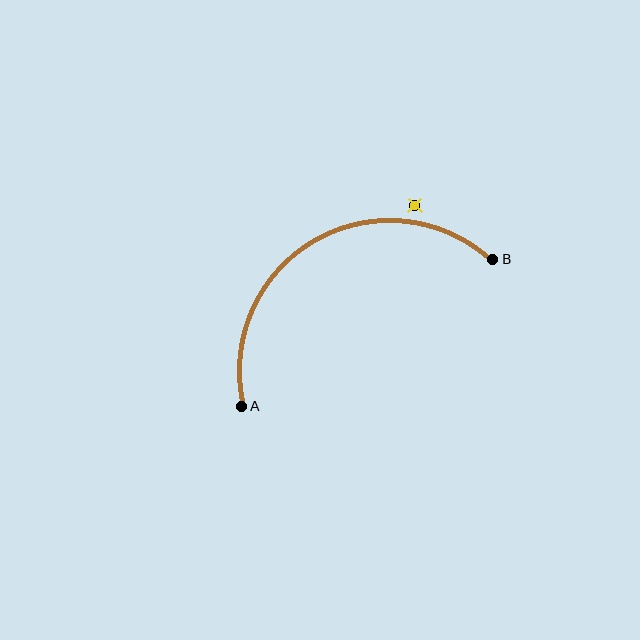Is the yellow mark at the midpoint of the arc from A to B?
No — the yellow mark does not lie on the arc at all. It sits slightly outside the curve.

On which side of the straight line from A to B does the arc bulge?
The arc bulges above the straight line connecting A and B.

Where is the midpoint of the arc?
The arc midpoint is the point on the curve farthest from the straight line joining A and B. It sits above that line.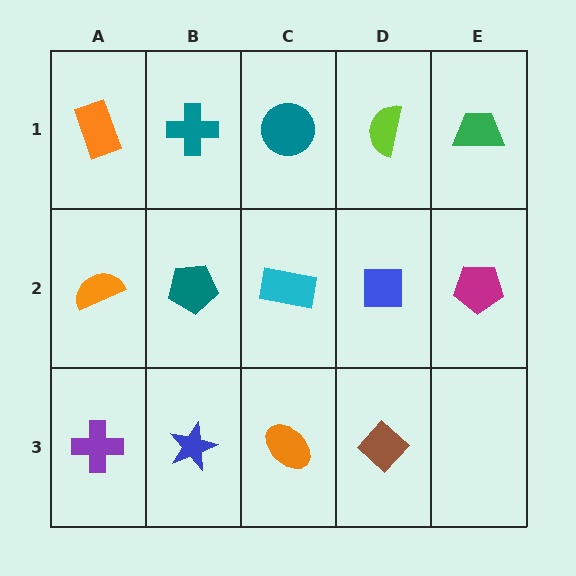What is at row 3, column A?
A purple cross.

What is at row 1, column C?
A teal circle.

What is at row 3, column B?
A blue star.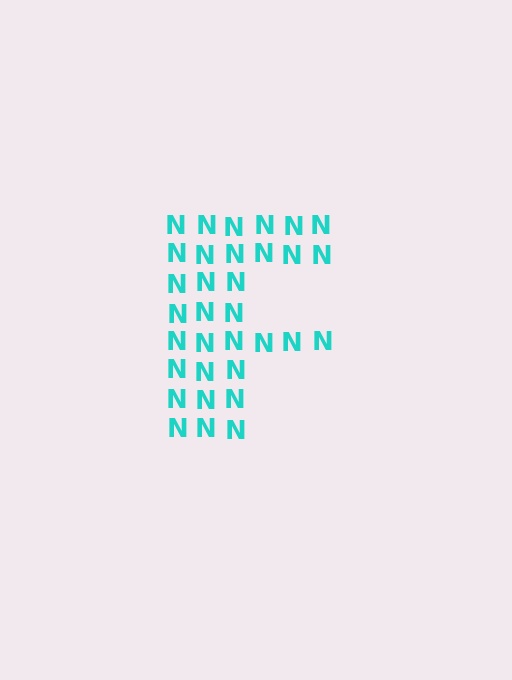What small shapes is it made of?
It is made of small letter N's.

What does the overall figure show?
The overall figure shows the letter F.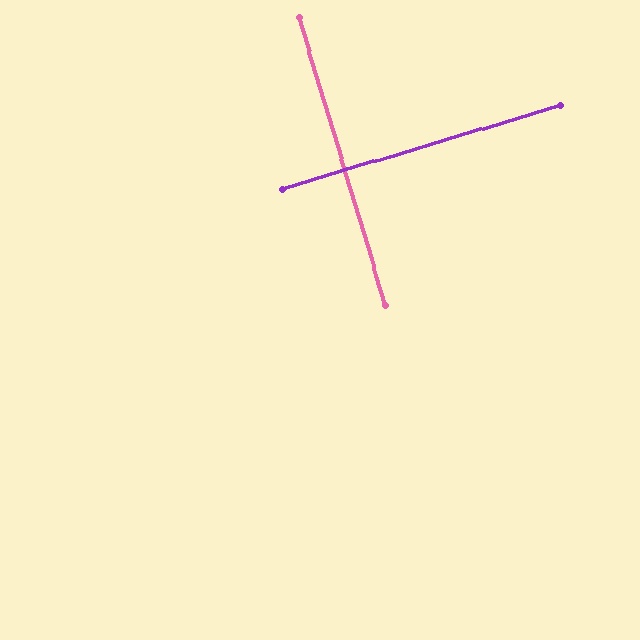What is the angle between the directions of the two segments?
Approximately 90 degrees.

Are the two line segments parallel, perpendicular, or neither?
Perpendicular — they meet at approximately 90°.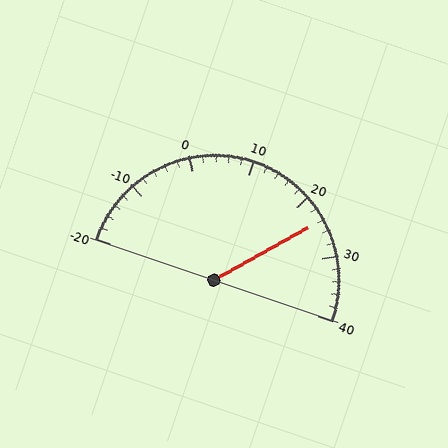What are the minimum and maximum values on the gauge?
The gauge ranges from -20 to 40.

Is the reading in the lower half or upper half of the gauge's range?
The reading is in the upper half of the range (-20 to 40).